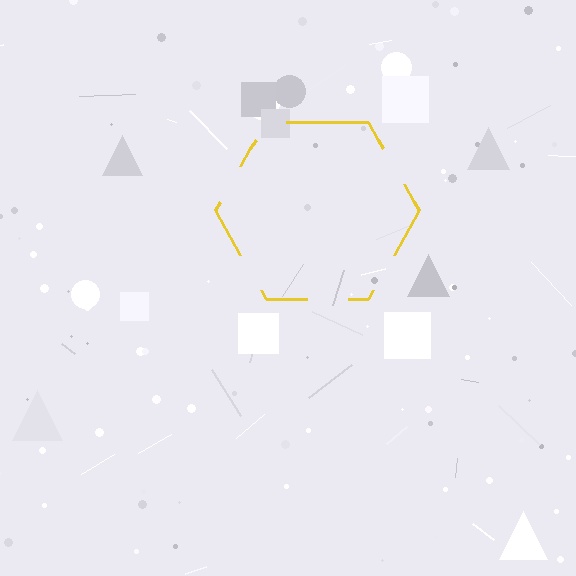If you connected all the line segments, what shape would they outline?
They would outline a hexagon.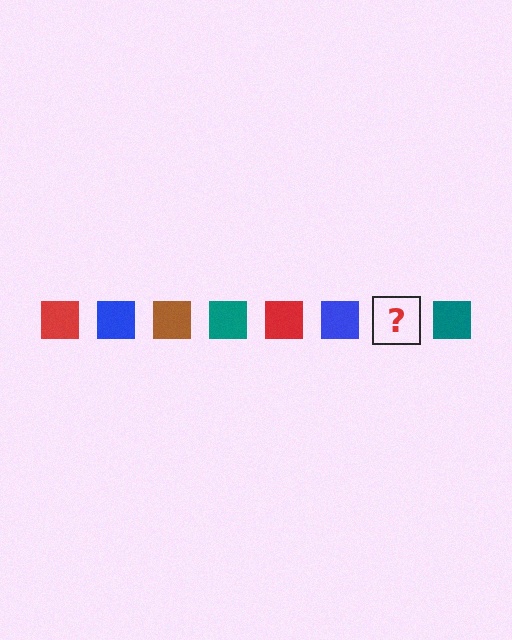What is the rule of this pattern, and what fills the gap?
The rule is that the pattern cycles through red, blue, brown, teal squares. The gap should be filled with a brown square.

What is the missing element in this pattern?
The missing element is a brown square.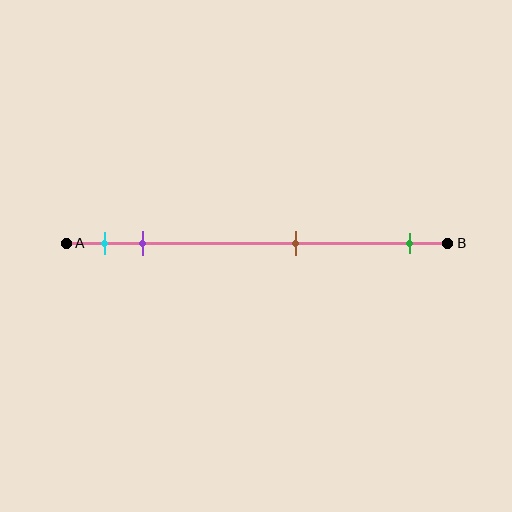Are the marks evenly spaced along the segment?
No, the marks are not evenly spaced.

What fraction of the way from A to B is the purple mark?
The purple mark is approximately 20% (0.2) of the way from A to B.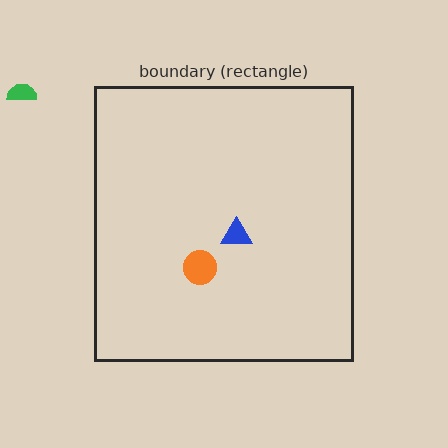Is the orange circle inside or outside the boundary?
Inside.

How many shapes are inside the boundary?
2 inside, 1 outside.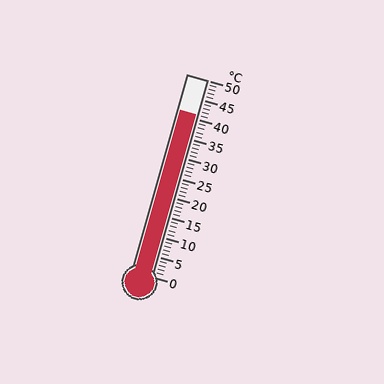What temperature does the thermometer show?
The thermometer shows approximately 41°C.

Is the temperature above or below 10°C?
The temperature is above 10°C.